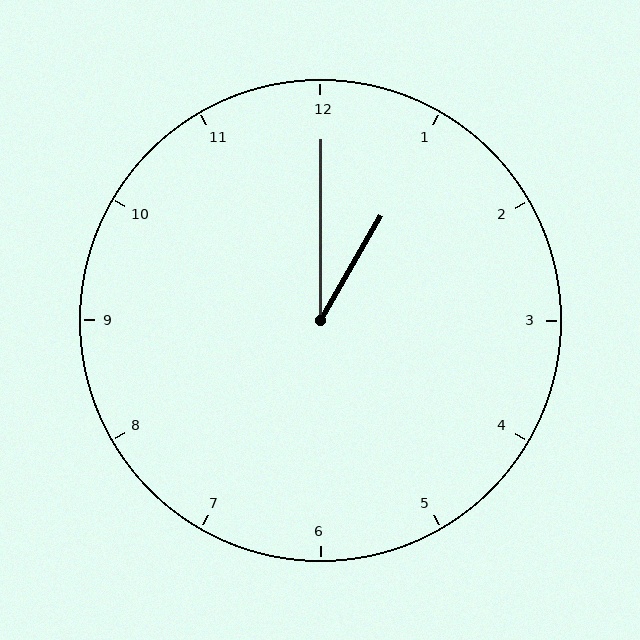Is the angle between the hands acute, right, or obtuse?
It is acute.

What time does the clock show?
1:00.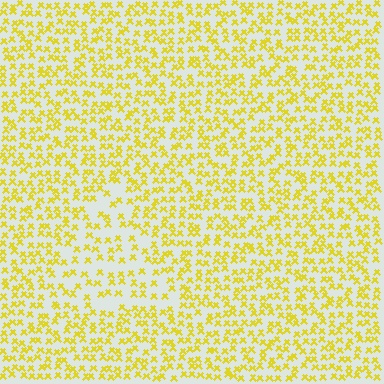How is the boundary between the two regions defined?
The boundary is defined by a change in element density (approximately 1.7x ratio). All elements are the same color, size, and shape.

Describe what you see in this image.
The image contains small yellow elements arranged at two different densities. A triangle-shaped region is visible where the elements are less densely packed than the surrounding area.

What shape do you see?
I see a triangle.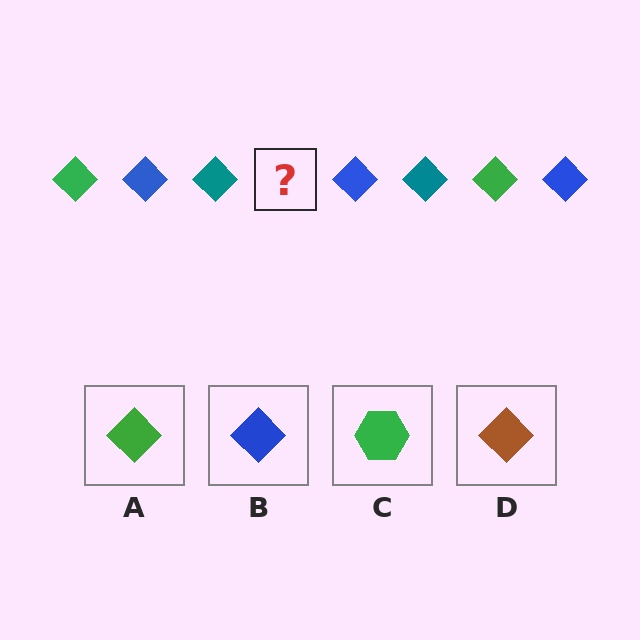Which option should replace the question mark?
Option A.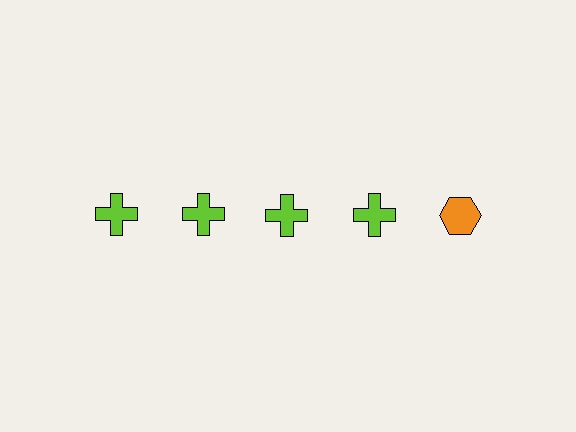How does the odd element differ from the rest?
It differs in both color (orange instead of lime) and shape (hexagon instead of cross).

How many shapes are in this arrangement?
There are 5 shapes arranged in a grid pattern.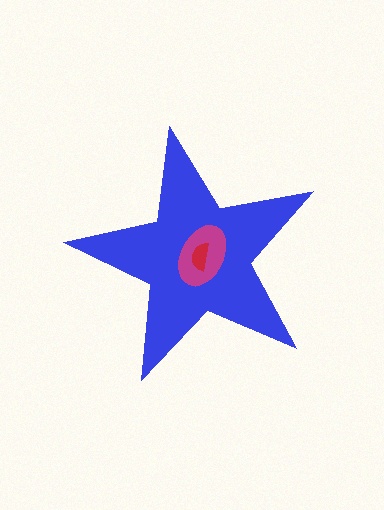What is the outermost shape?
The blue star.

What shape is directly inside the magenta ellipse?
The red semicircle.